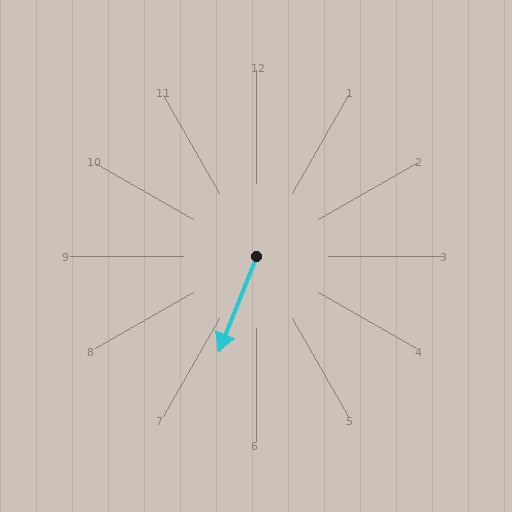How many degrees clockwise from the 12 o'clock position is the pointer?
Approximately 201 degrees.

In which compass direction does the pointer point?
South.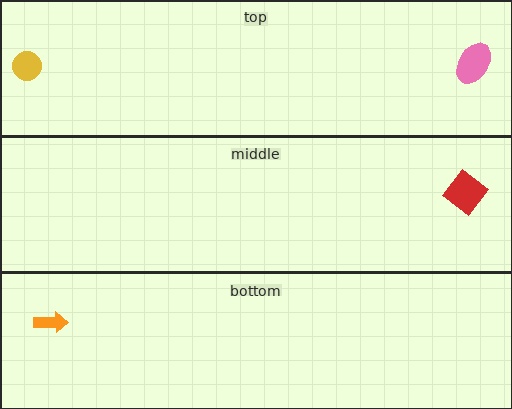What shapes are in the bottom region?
The orange arrow.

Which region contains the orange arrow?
The bottom region.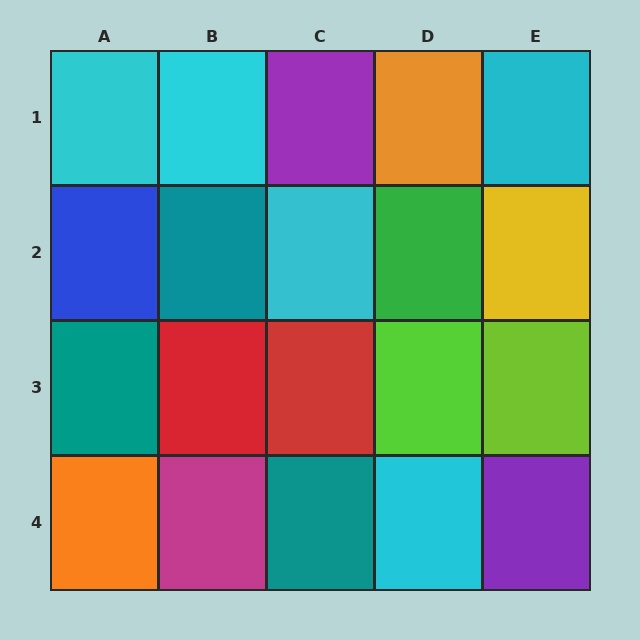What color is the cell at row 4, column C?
Teal.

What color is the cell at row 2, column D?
Green.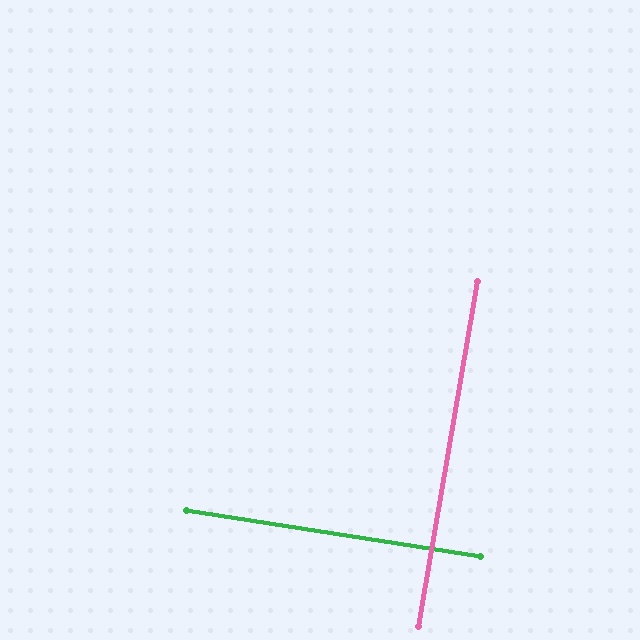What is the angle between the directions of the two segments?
Approximately 89 degrees.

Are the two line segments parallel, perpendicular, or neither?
Perpendicular — they meet at approximately 89°.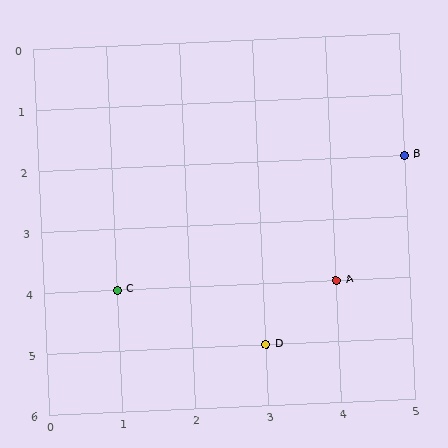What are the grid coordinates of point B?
Point B is at grid coordinates (5, 2).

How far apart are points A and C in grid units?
Points A and C are 3 columns apart.